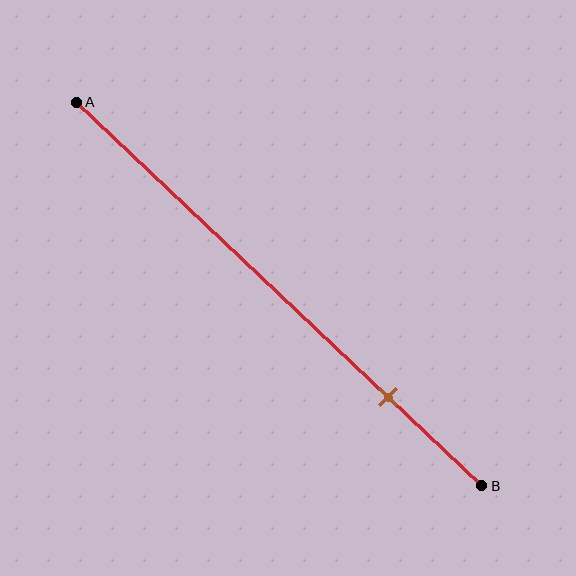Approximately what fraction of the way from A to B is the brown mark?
The brown mark is approximately 75% of the way from A to B.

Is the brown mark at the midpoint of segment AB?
No, the mark is at about 75% from A, not at the 50% midpoint.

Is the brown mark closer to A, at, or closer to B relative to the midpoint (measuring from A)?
The brown mark is closer to point B than the midpoint of segment AB.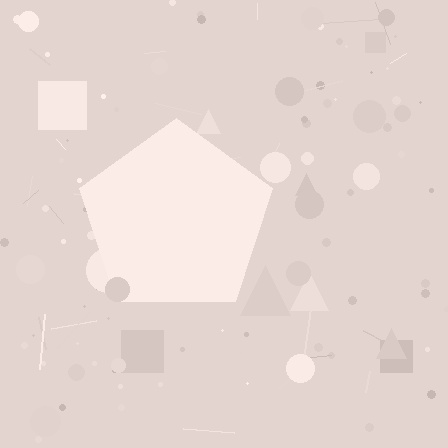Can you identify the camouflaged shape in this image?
The camouflaged shape is a pentagon.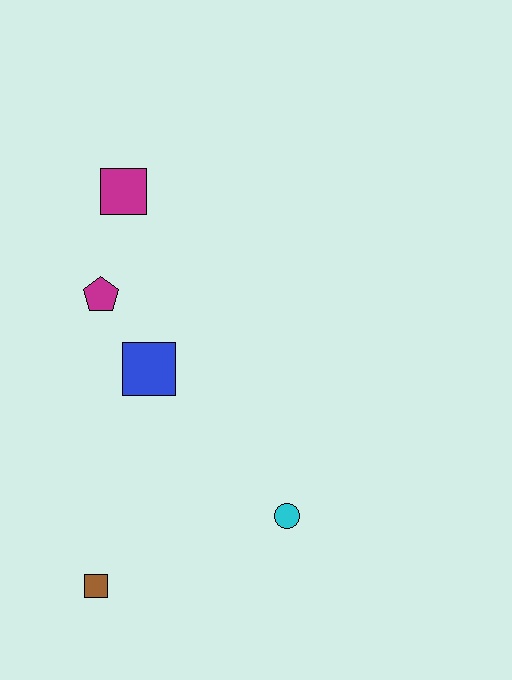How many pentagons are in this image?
There is 1 pentagon.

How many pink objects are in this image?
There are no pink objects.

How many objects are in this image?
There are 5 objects.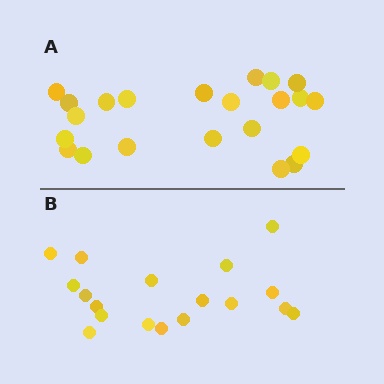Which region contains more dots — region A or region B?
Region A (the top region) has more dots.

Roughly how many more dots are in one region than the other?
Region A has about 4 more dots than region B.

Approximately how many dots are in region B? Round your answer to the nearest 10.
About 20 dots. (The exact count is 18, which rounds to 20.)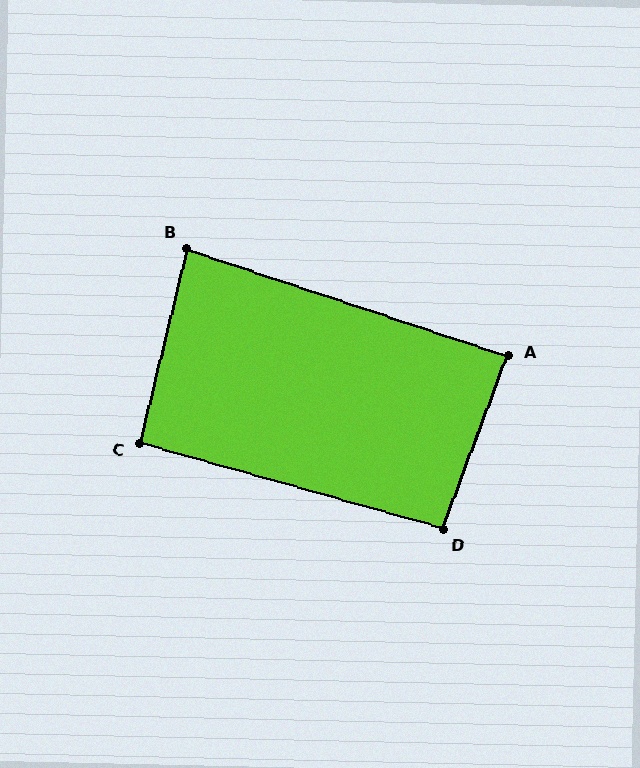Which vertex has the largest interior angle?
D, at approximately 95 degrees.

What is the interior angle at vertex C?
Approximately 92 degrees (approximately right).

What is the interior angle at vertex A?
Approximately 88 degrees (approximately right).